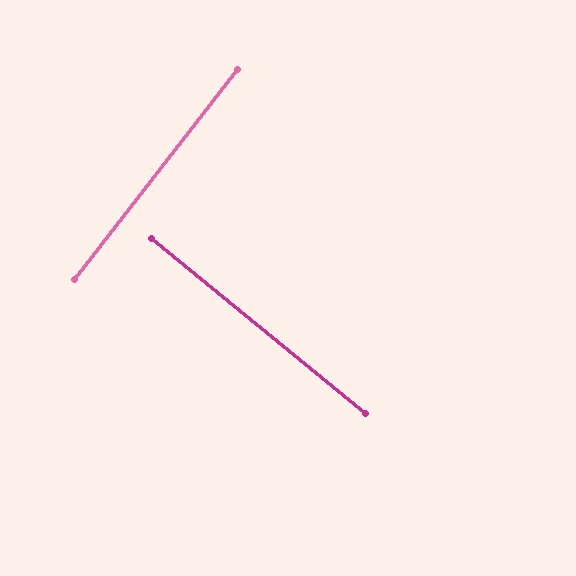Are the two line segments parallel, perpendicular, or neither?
Perpendicular — they meet at approximately 89°.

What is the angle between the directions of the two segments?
Approximately 89 degrees.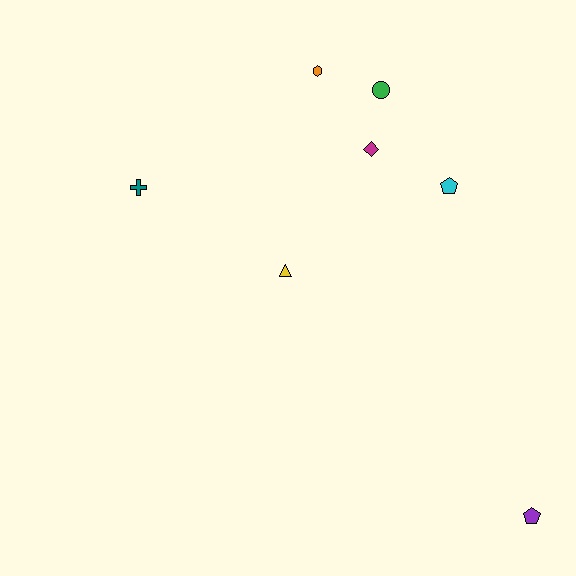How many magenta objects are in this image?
There is 1 magenta object.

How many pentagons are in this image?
There are 2 pentagons.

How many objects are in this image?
There are 7 objects.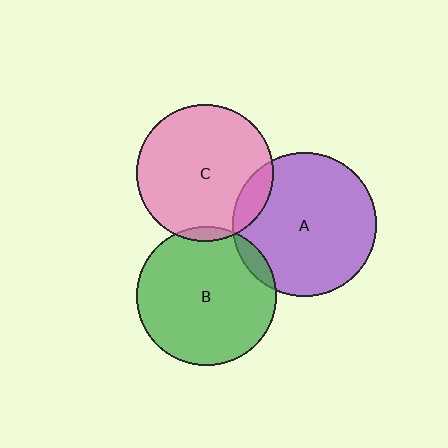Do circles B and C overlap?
Yes.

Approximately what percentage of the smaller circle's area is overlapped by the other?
Approximately 5%.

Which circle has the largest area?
Circle A (purple).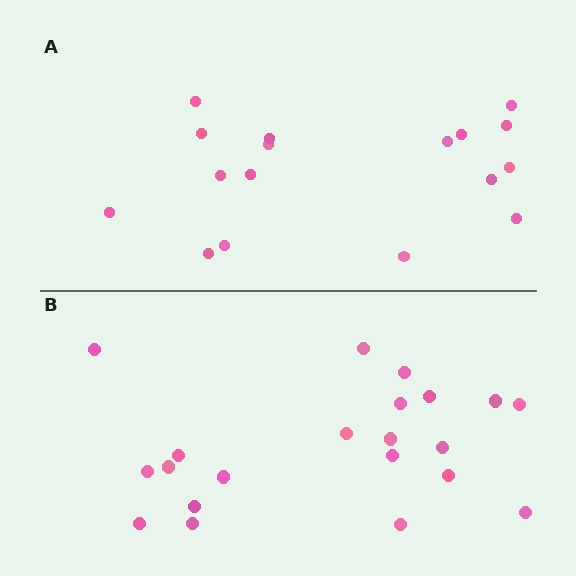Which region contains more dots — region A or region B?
Region B (the bottom region) has more dots.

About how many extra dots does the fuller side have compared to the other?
Region B has about 4 more dots than region A.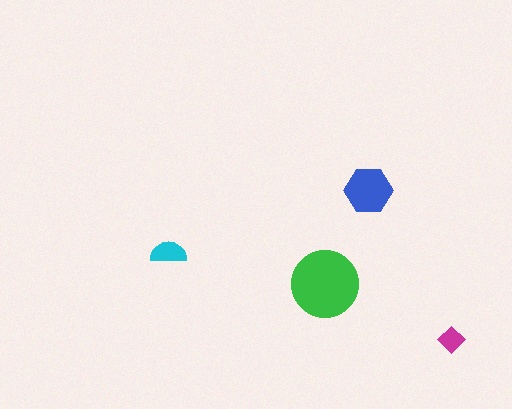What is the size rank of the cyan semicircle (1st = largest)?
3rd.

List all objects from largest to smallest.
The green circle, the blue hexagon, the cyan semicircle, the magenta diamond.